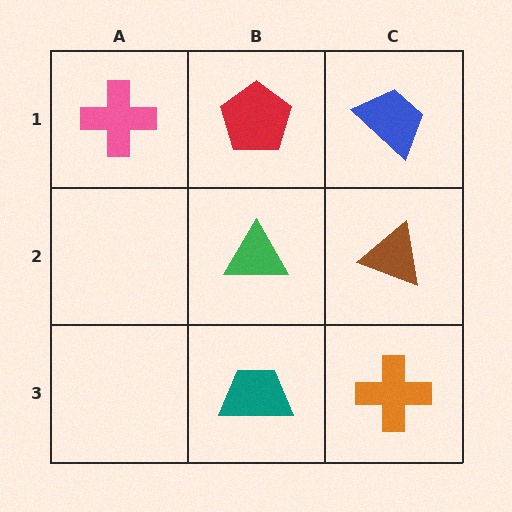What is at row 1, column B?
A red pentagon.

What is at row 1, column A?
A pink cross.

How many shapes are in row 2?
2 shapes.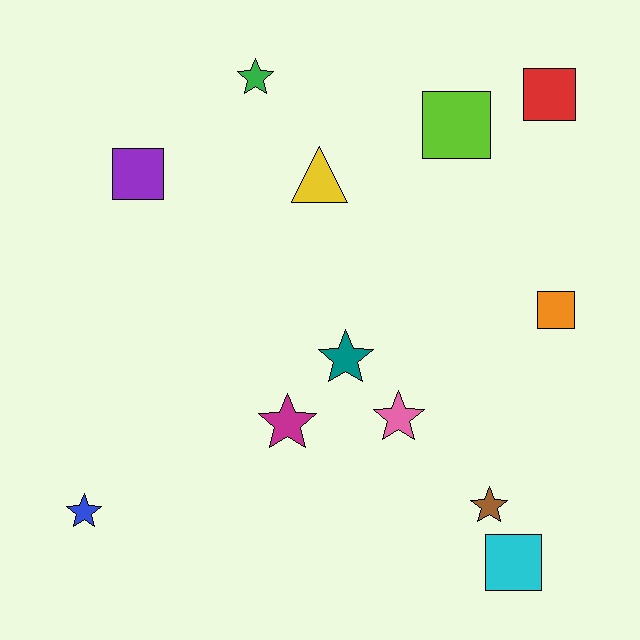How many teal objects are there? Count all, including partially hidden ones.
There is 1 teal object.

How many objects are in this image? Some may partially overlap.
There are 12 objects.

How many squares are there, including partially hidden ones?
There are 5 squares.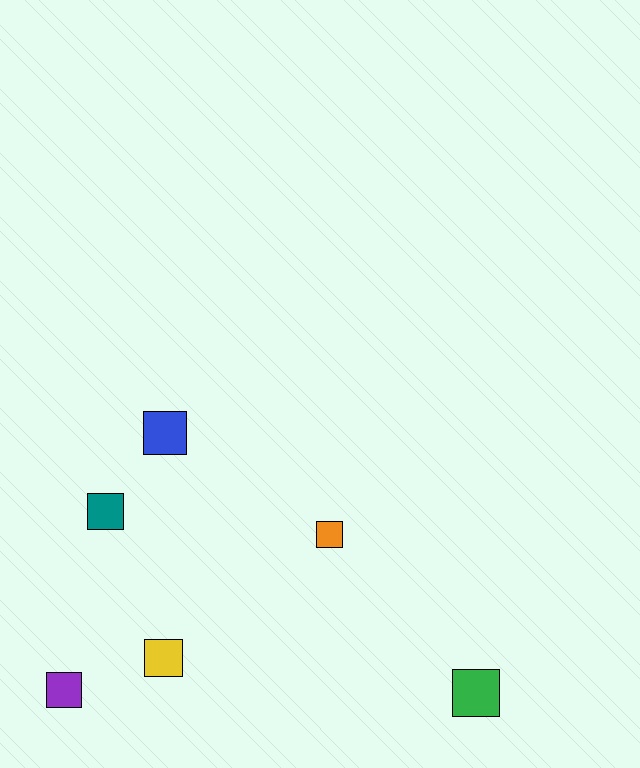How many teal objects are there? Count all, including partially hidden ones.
There is 1 teal object.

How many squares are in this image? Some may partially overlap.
There are 6 squares.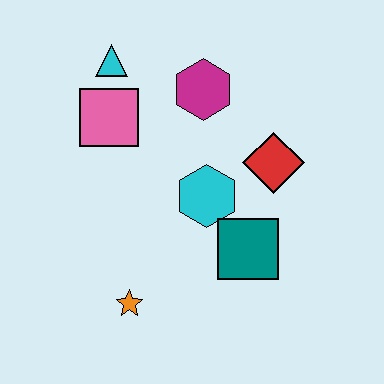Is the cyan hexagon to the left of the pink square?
No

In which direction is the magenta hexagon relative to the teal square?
The magenta hexagon is above the teal square.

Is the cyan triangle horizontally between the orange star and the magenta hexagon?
No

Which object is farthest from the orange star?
The cyan triangle is farthest from the orange star.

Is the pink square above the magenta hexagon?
No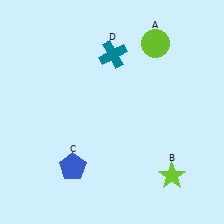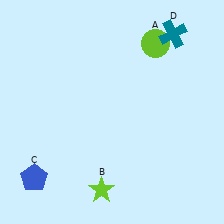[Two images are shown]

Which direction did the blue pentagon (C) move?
The blue pentagon (C) moved left.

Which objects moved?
The objects that moved are: the lime star (B), the blue pentagon (C), the teal cross (D).